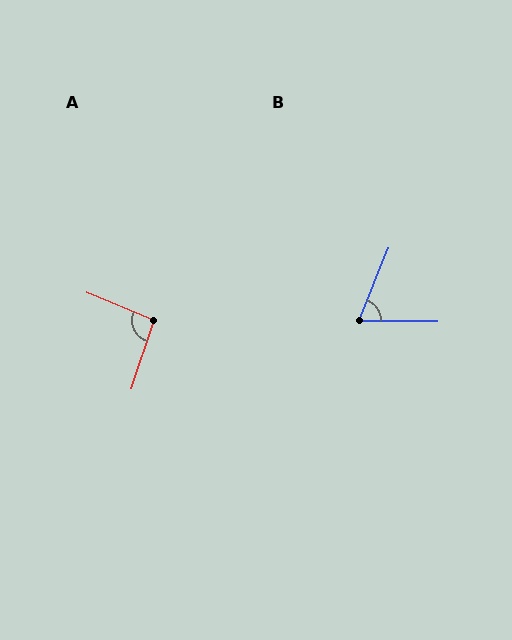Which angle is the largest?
A, at approximately 94 degrees.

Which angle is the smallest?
B, at approximately 68 degrees.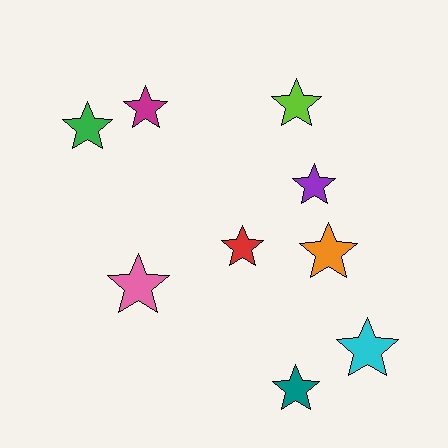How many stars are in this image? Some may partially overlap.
There are 9 stars.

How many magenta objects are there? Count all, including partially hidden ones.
There is 1 magenta object.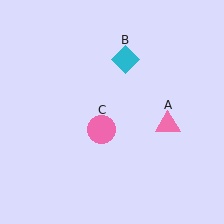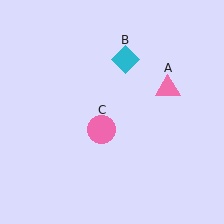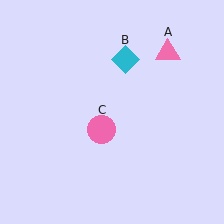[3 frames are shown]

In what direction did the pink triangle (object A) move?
The pink triangle (object A) moved up.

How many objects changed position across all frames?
1 object changed position: pink triangle (object A).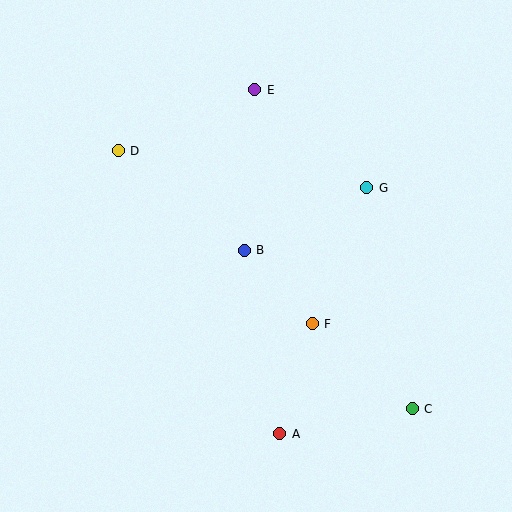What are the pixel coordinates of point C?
Point C is at (412, 409).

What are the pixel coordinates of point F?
Point F is at (312, 324).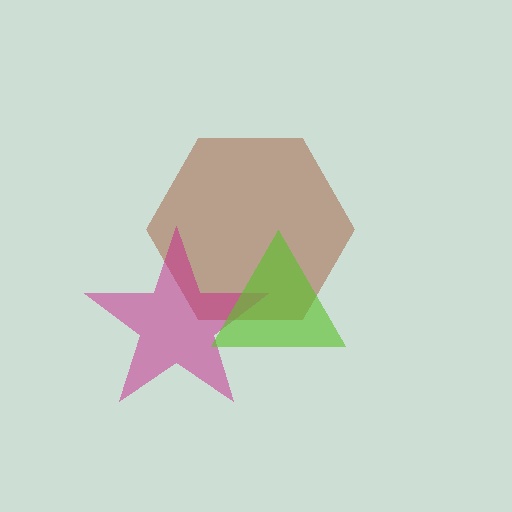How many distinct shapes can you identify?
There are 3 distinct shapes: a brown hexagon, a magenta star, a lime triangle.